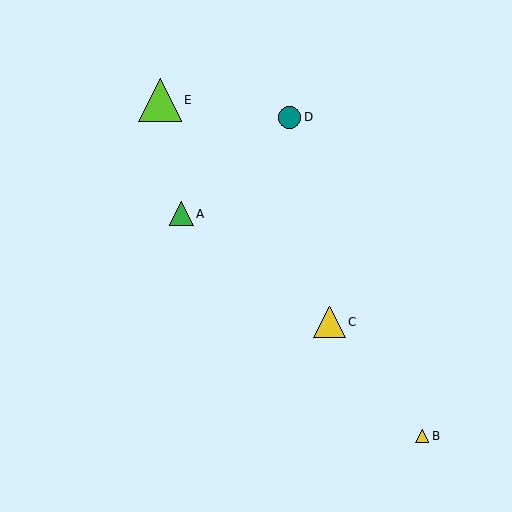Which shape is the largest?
The lime triangle (labeled E) is the largest.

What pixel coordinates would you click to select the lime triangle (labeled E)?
Click at (160, 100) to select the lime triangle E.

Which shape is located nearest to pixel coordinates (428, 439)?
The yellow triangle (labeled B) at (422, 436) is nearest to that location.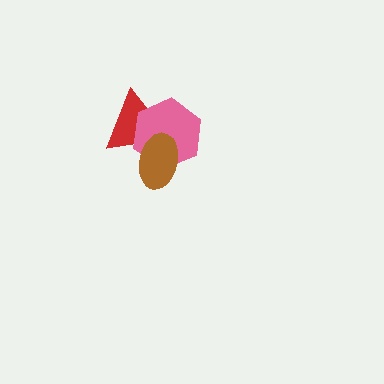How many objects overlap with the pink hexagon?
2 objects overlap with the pink hexagon.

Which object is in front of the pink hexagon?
The brown ellipse is in front of the pink hexagon.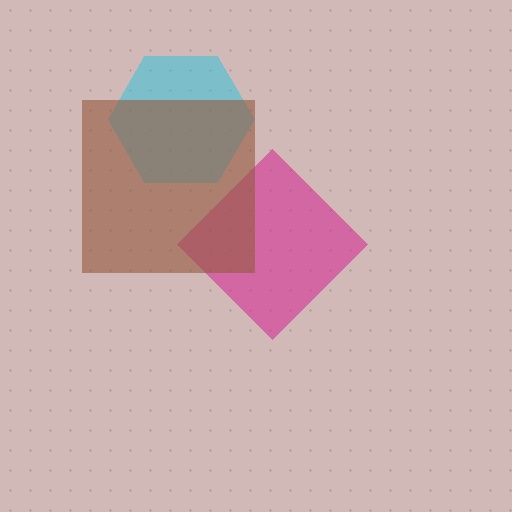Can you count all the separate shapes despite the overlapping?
Yes, there are 3 separate shapes.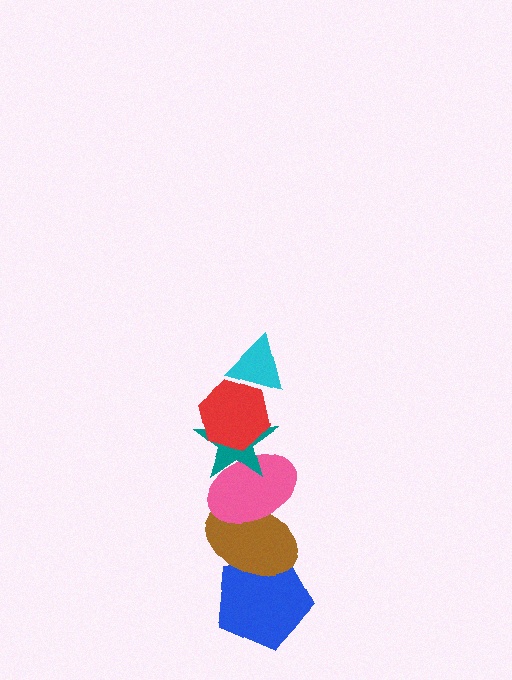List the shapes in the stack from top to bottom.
From top to bottom: the cyan triangle, the red hexagon, the teal star, the pink ellipse, the brown ellipse, the blue pentagon.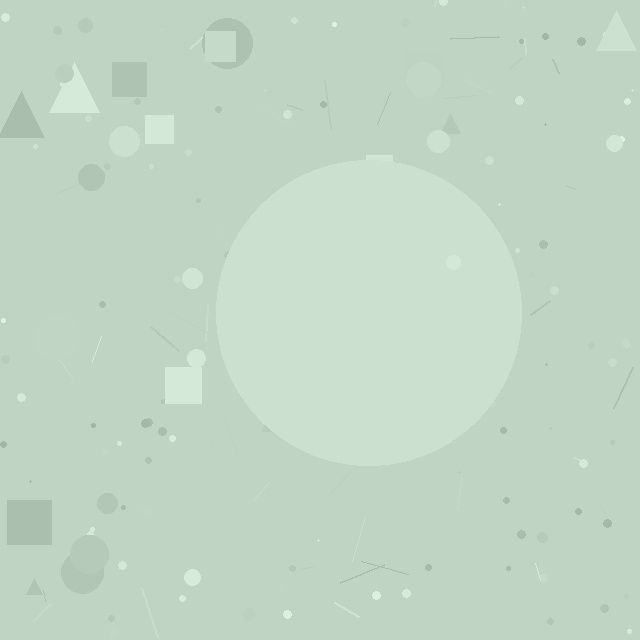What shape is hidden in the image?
A circle is hidden in the image.